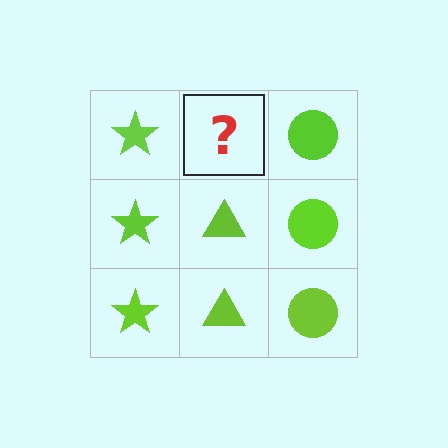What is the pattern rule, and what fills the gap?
The rule is that each column has a consistent shape. The gap should be filled with a lime triangle.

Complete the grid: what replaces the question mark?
The question mark should be replaced with a lime triangle.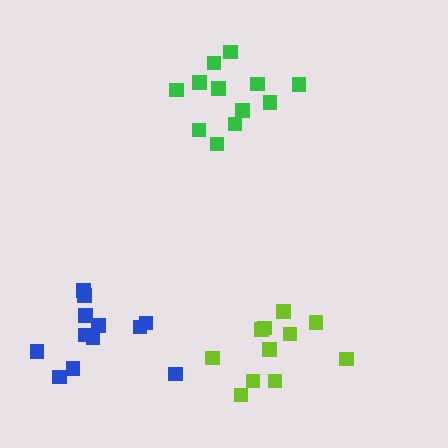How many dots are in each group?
Group 1: 12 dots, Group 2: 11 dots, Group 3: 12 dots (35 total).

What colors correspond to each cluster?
The clusters are colored: blue, lime, green.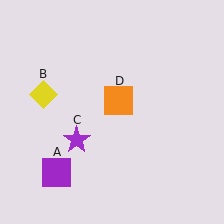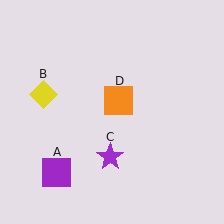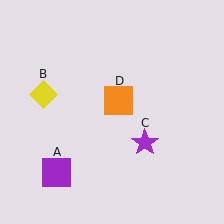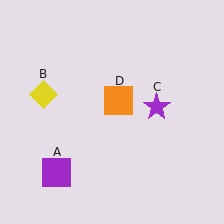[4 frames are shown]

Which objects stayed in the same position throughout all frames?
Purple square (object A) and yellow diamond (object B) and orange square (object D) remained stationary.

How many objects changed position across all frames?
1 object changed position: purple star (object C).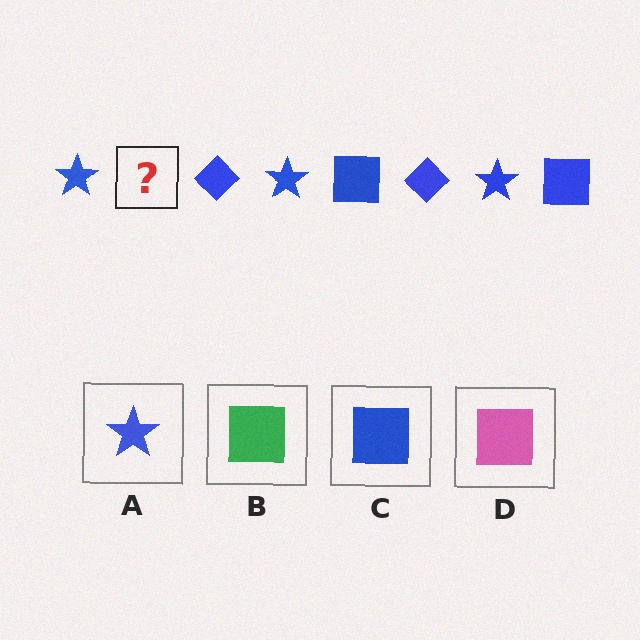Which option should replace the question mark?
Option C.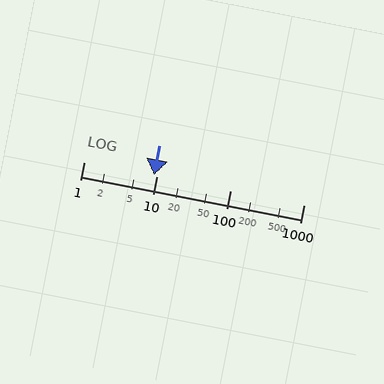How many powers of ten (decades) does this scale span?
The scale spans 3 decades, from 1 to 1000.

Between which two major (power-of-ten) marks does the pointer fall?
The pointer is between 1 and 10.